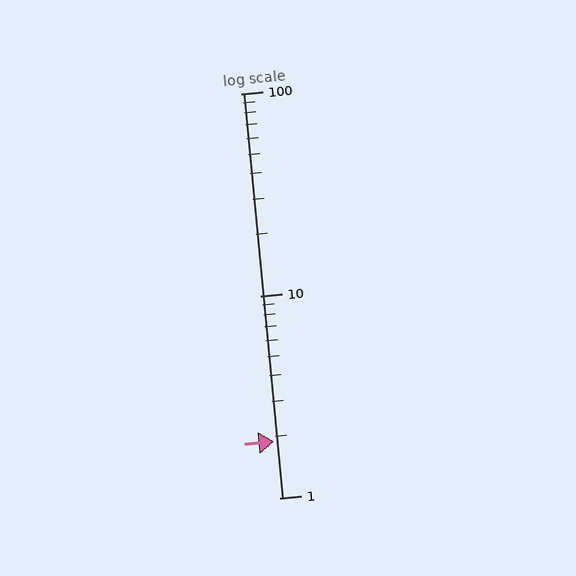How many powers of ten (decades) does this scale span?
The scale spans 2 decades, from 1 to 100.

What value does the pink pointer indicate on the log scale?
The pointer indicates approximately 1.9.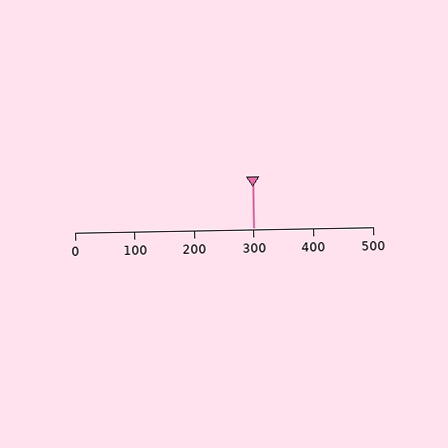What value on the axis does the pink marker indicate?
The marker indicates approximately 300.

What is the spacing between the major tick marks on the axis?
The major ticks are spaced 100 apart.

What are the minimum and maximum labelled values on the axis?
The axis runs from 0 to 500.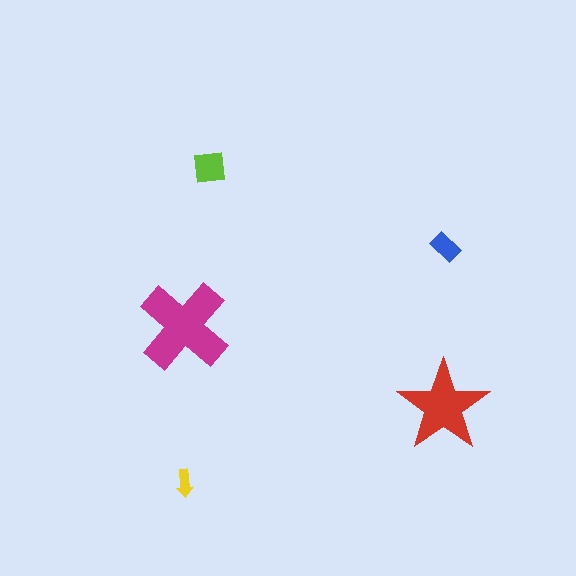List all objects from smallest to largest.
The yellow arrow, the blue rectangle, the lime square, the red star, the magenta cross.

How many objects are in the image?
There are 5 objects in the image.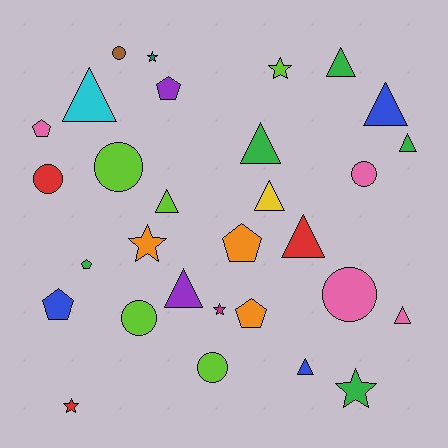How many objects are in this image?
There are 30 objects.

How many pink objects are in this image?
There are 4 pink objects.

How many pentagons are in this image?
There are 6 pentagons.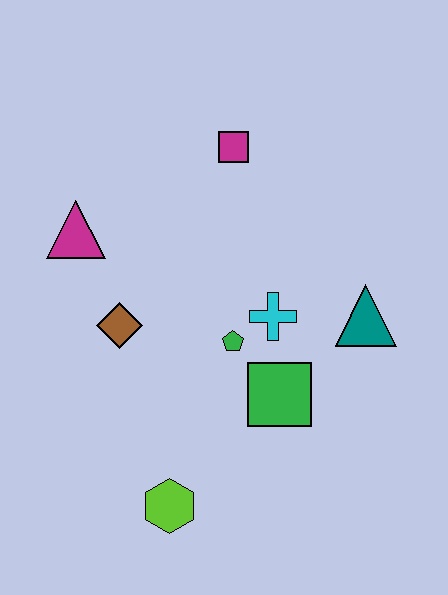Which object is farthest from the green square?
The magenta triangle is farthest from the green square.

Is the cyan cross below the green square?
No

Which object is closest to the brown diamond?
The magenta triangle is closest to the brown diamond.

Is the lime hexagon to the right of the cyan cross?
No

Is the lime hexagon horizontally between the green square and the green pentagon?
No